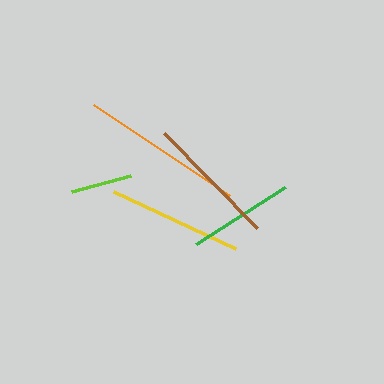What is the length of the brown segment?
The brown segment is approximately 133 pixels long.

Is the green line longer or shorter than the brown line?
The brown line is longer than the green line.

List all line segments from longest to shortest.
From longest to shortest: orange, yellow, brown, green, lime.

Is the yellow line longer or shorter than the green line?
The yellow line is longer than the green line.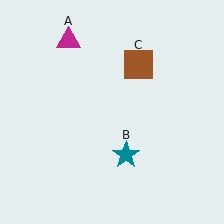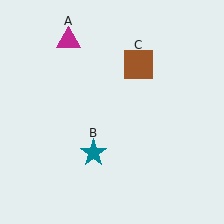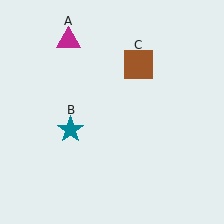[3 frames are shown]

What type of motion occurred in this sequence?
The teal star (object B) rotated clockwise around the center of the scene.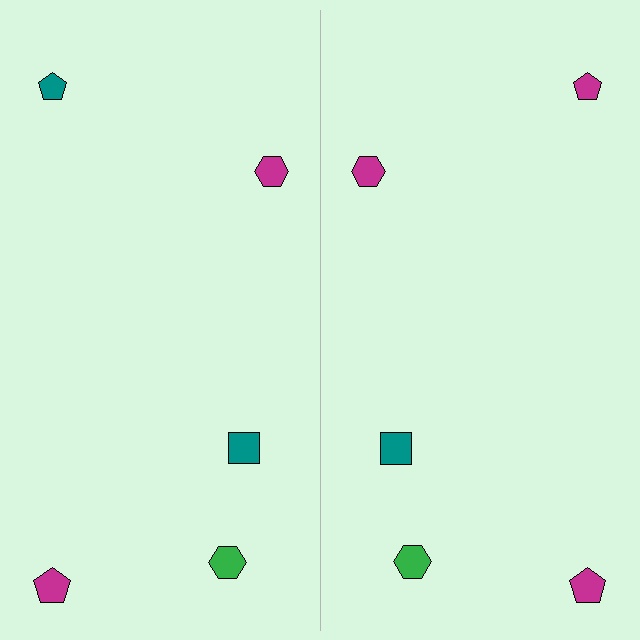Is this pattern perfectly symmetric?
No, the pattern is not perfectly symmetric. The magenta pentagon on the right side breaks the symmetry — its mirror counterpart is teal.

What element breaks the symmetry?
The magenta pentagon on the right side breaks the symmetry — its mirror counterpart is teal.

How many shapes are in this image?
There are 10 shapes in this image.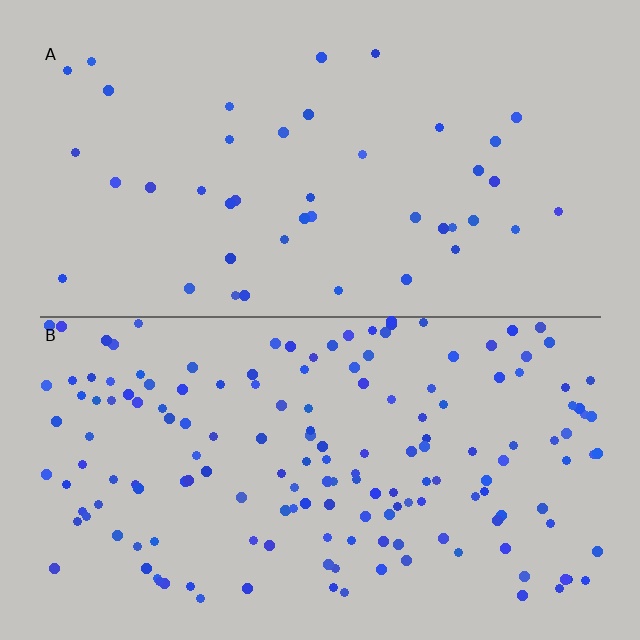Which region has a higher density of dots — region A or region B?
B (the bottom).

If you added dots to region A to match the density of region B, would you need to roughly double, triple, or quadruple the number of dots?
Approximately quadruple.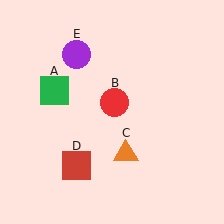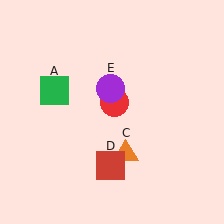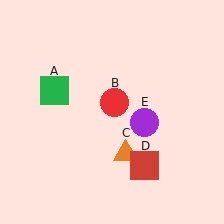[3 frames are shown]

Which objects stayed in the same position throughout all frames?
Green square (object A) and red circle (object B) and orange triangle (object C) remained stationary.